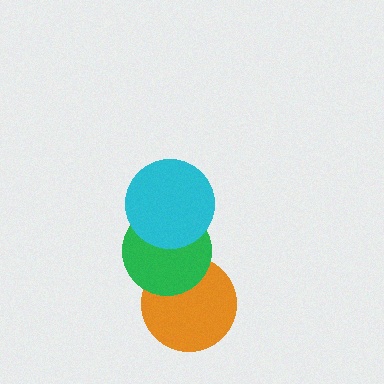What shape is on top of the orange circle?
The green circle is on top of the orange circle.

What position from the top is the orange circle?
The orange circle is 3rd from the top.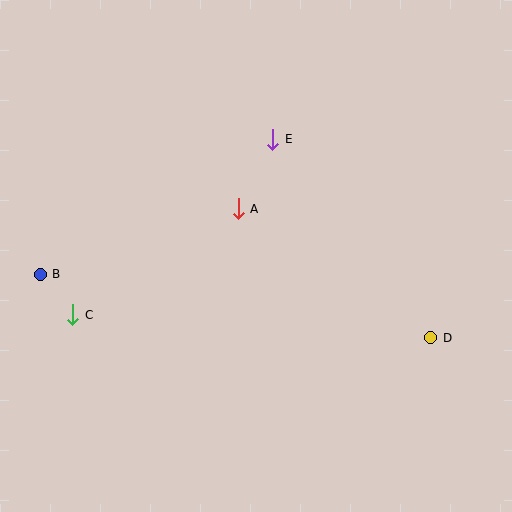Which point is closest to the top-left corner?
Point B is closest to the top-left corner.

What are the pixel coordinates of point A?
Point A is at (238, 209).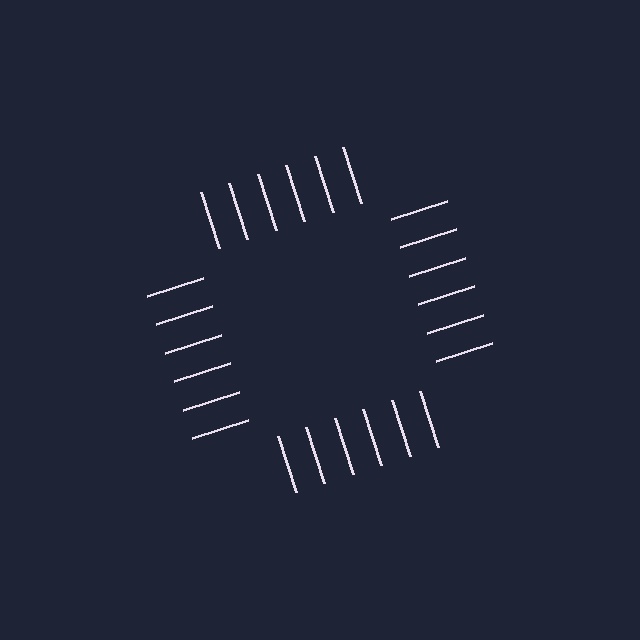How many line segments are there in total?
24 — 6 along each of the 4 edges.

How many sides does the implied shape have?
4 sides — the line-ends trace a square.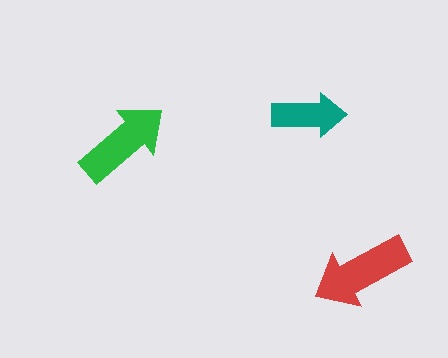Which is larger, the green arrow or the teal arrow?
The green one.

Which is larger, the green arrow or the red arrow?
The red one.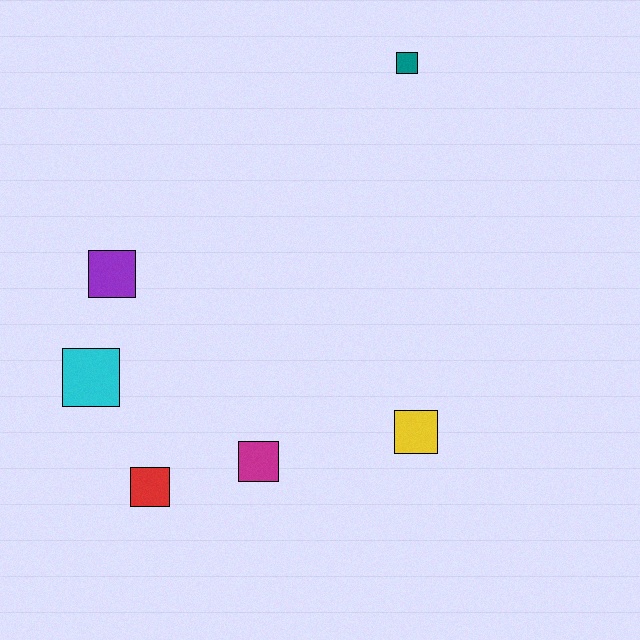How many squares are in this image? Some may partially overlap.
There are 6 squares.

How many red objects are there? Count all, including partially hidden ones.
There is 1 red object.